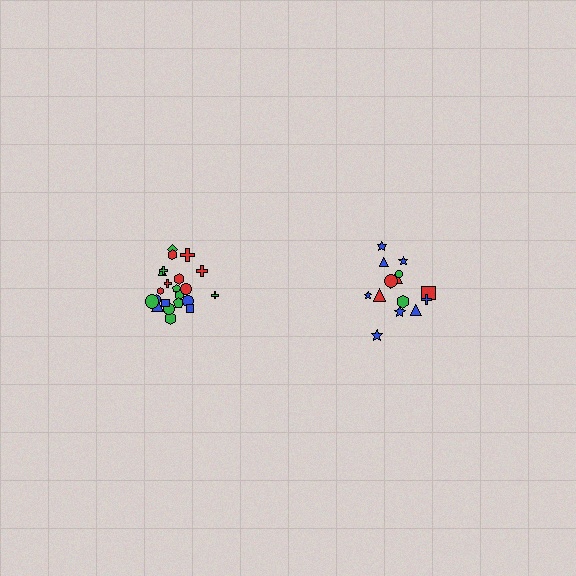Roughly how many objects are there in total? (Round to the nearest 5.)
Roughly 35 objects in total.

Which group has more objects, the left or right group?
The left group.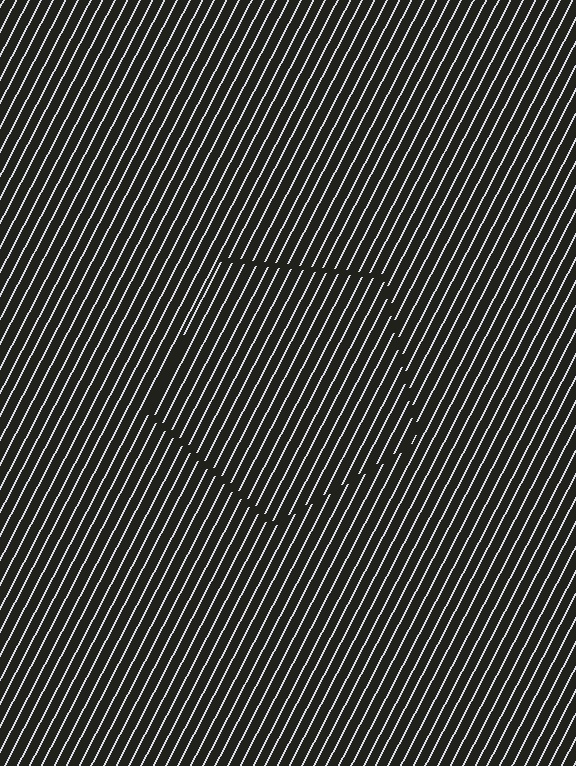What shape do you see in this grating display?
An illusory pentagon. The interior of the shape contains the same grating, shifted by half a period — the contour is defined by the phase discontinuity where line-ends from the inner and outer gratings abut.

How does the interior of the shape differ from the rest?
The interior of the shape contains the same grating, shifted by half a period — the contour is defined by the phase discontinuity where line-ends from the inner and outer gratings abut.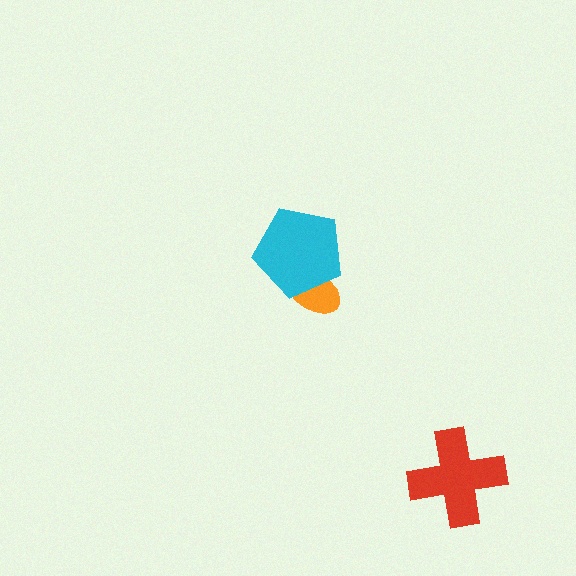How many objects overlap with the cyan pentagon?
1 object overlaps with the cyan pentagon.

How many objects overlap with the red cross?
0 objects overlap with the red cross.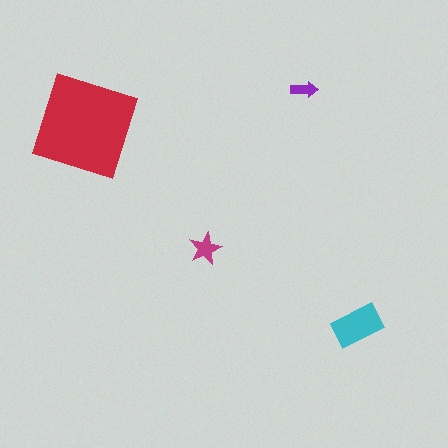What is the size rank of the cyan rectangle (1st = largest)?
2nd.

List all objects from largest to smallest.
The red diamond, the cyan rectangle, the magenta star, the purple arrow.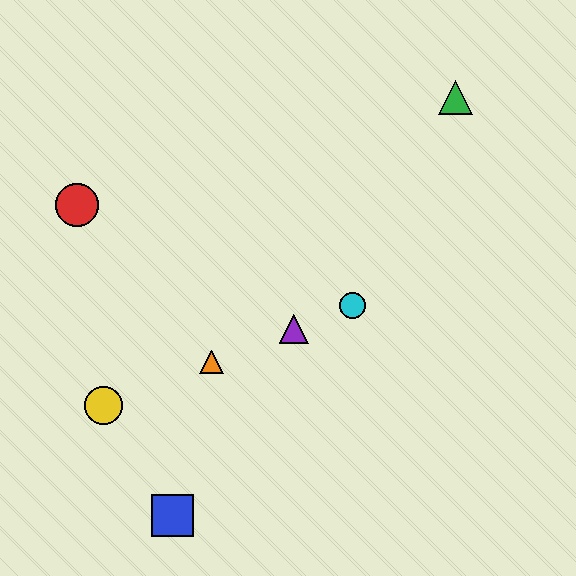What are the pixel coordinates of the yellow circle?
The yellow circle is at (103, 405).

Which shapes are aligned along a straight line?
The yellow circle, the purple triangle, the orange triangle, the cyan circle are aligned along a straight line.